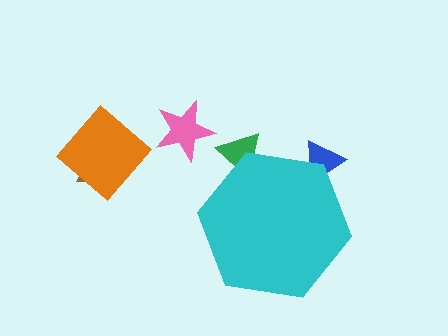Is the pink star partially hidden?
No, the pink star is fully visible.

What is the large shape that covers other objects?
A cyan hexagon.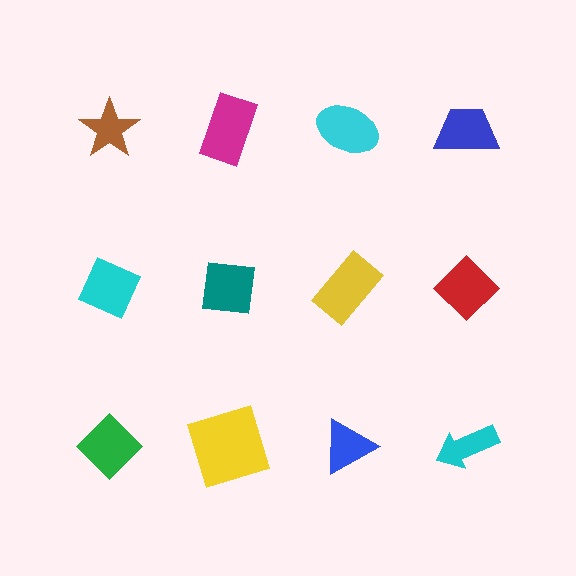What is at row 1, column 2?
A magenta rectangle.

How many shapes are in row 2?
4 shapes.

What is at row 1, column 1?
A brown star.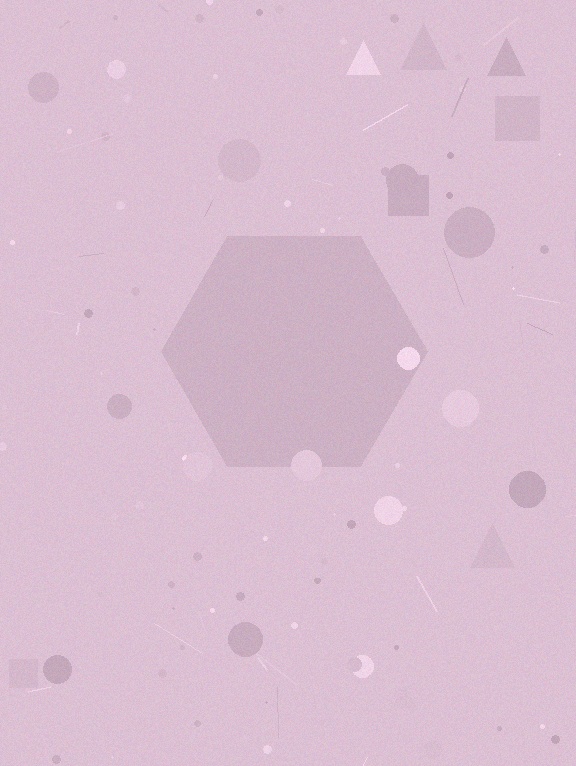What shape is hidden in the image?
A hexagon is hidden in the image.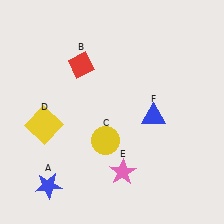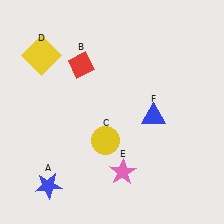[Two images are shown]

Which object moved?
The yellow square (D) moved up.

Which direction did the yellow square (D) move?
The yellow square (D) moved up.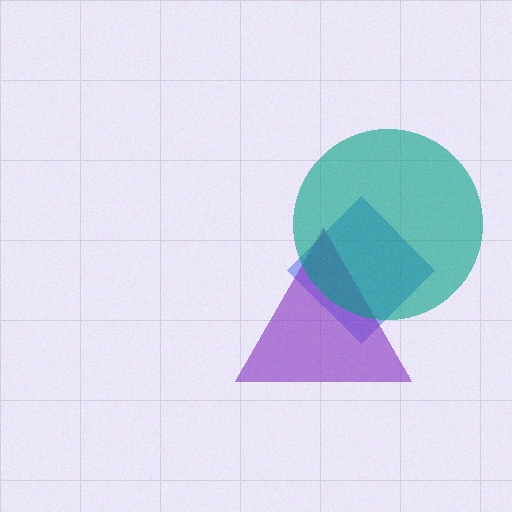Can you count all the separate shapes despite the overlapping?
Yes, there are 3 separate shapes.